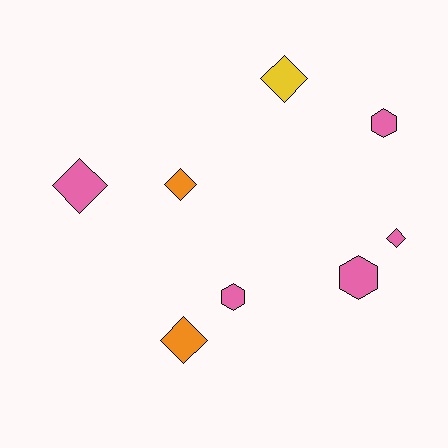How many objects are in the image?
There are 8 objects.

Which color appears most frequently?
Pink, with 5 objects.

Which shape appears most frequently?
Diamond, with 5 objects.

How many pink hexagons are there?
There are 3 pink hexagons.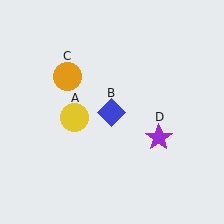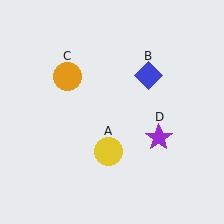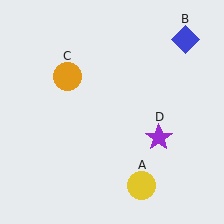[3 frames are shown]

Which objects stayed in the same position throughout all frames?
Orange circle (object C) and purple star (object D) remained stationary.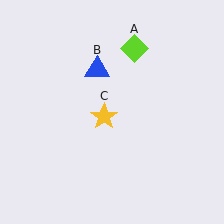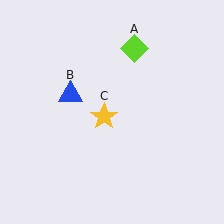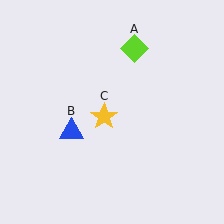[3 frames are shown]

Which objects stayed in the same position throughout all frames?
Lime diamond (object A) and yellow star (object C) remained stationary.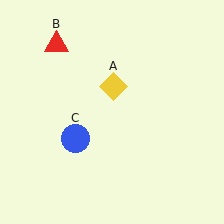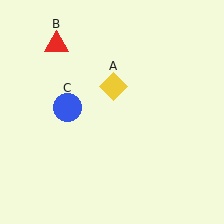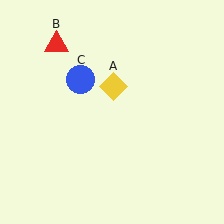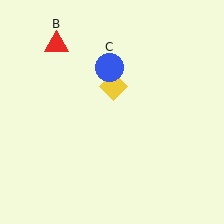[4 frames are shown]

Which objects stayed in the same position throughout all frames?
Yellow diamond (object A) and red triangle (object B) remained stationary.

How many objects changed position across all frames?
1 object changed position: blue circle (object C).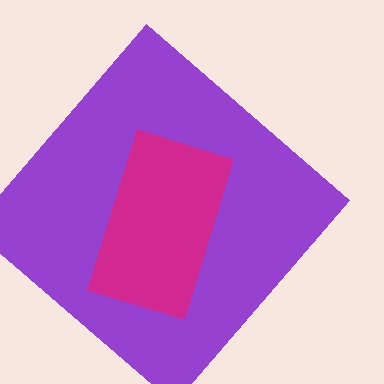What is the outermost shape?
The purple diamond.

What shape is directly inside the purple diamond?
The magenta rectangle.